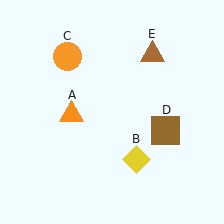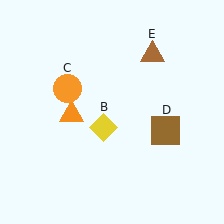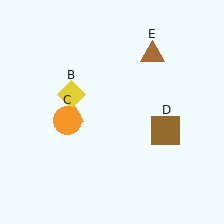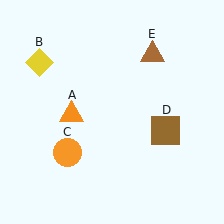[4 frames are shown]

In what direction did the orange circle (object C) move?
The orange circle (object C) moved down.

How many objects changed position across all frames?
2 objects changed position: yellow diamond (object B), orange circle (object C).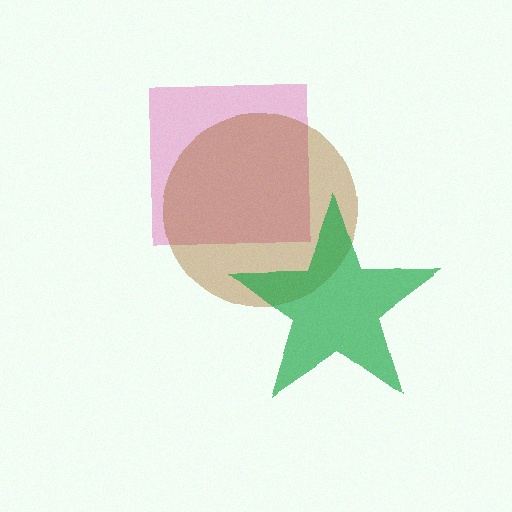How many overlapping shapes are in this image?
There are 3 overlapping shapes in the image.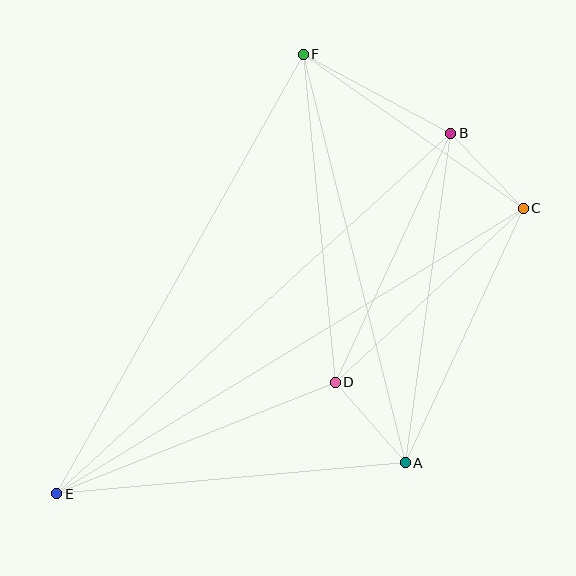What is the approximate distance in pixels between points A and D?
The distance between A and D is approximately 107 pixels.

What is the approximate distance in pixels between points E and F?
The distance between E and F is approximately 504 pixels.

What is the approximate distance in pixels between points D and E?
The distance between D and E is approximately 300 pixels.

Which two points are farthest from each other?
Points C and E are farthest from each other.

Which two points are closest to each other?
Points B and C are closest to each other.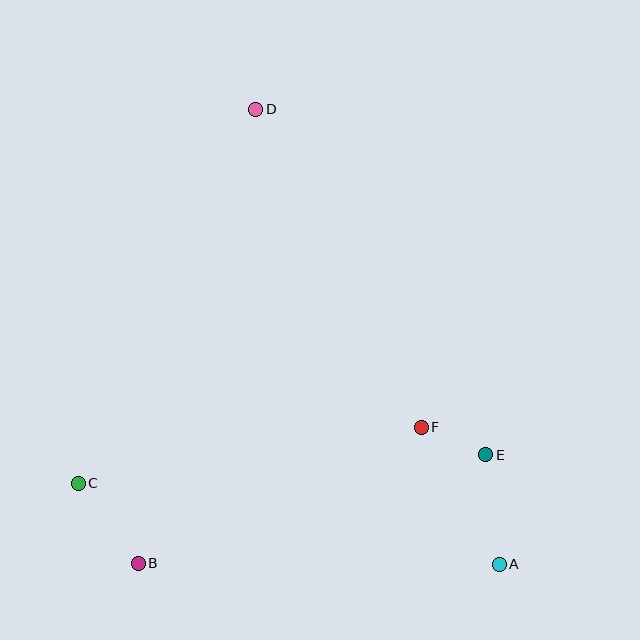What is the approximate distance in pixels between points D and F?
The distance between D and F is approximately 359 pixels.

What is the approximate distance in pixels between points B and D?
The distance between B and D is approximately 469 pixels.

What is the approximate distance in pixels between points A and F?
The distance between A and F is approximately 157 pixels.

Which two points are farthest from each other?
Points A and D are farthest from each other.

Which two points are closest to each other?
Points E and F are closest to each other.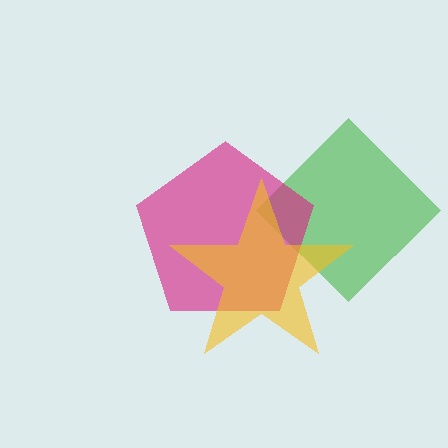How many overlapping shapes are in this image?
There are 3 overlapping shapes in the image.